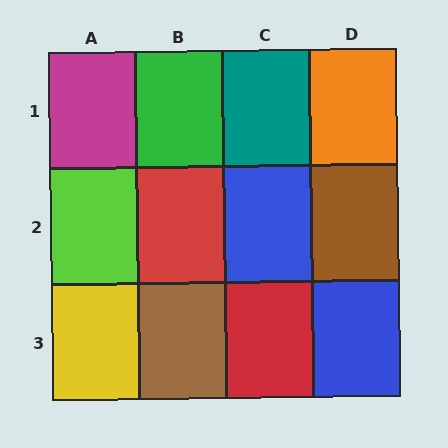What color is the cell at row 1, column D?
Orange.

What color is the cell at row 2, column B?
Red.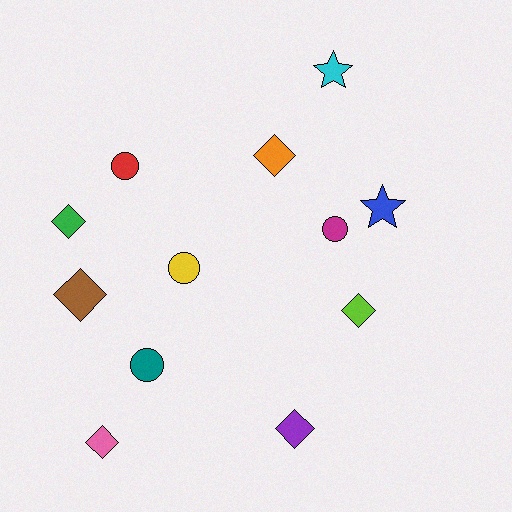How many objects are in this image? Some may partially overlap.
There are 12 objects.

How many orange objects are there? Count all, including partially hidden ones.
There is 1 orange object.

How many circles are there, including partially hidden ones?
There are 4 circles.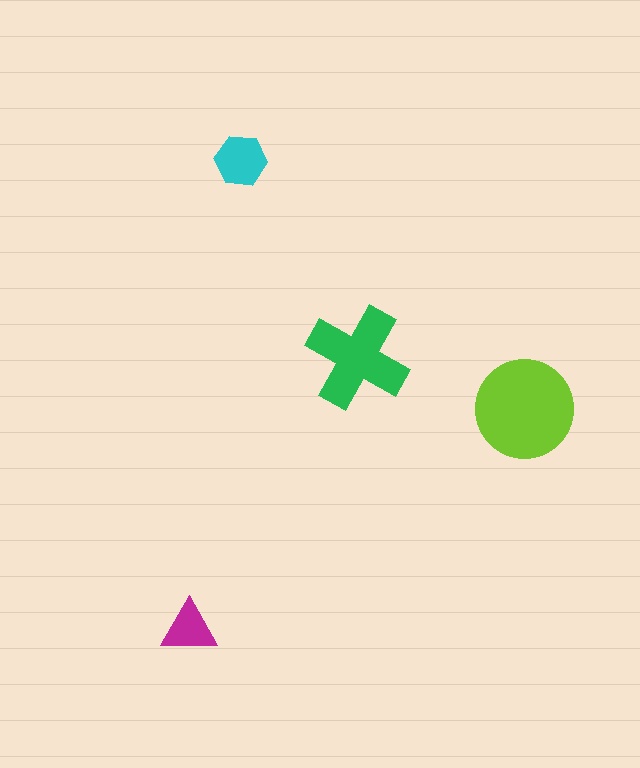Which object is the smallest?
The magenta triangle.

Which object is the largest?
The lime circle.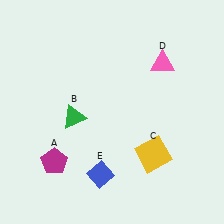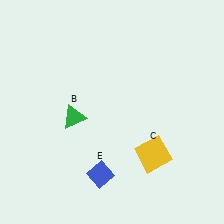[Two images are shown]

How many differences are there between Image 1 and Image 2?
There are 2 differences between the two images.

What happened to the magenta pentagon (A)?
The magenta pentagon (A) was removed in Image 2. It was in the bottom-left area of Image 1.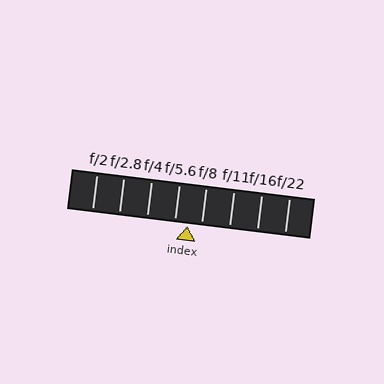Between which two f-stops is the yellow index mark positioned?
The index mark is between f/5.6 and f/8.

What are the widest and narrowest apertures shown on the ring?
The widest aperture shown is f/2 and the narrowest is f/22.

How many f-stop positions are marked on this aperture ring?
There are 8 f-stop positions marked.